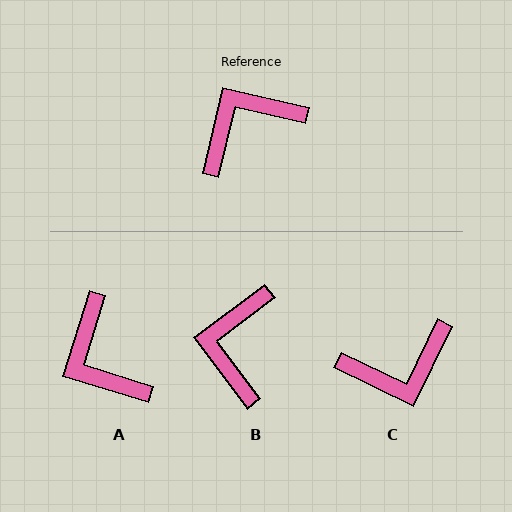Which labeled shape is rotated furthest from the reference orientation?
C, about 167 degrees away.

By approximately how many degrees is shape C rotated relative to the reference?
Approximately 167 degrees counter-clockwise.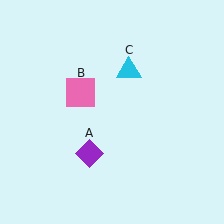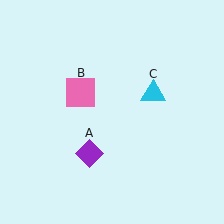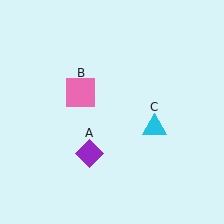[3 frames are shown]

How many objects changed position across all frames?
1 object changed position: cyan triangle (object C).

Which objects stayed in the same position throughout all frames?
Purple diamond (object A) and pink square (object B) remained stationary.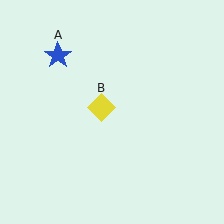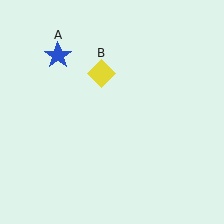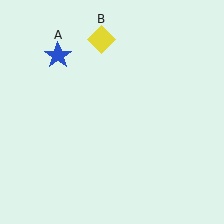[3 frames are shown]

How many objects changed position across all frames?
1 object changed position: yellow diamond (object B).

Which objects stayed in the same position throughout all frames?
Blue star (object A) remained stationary.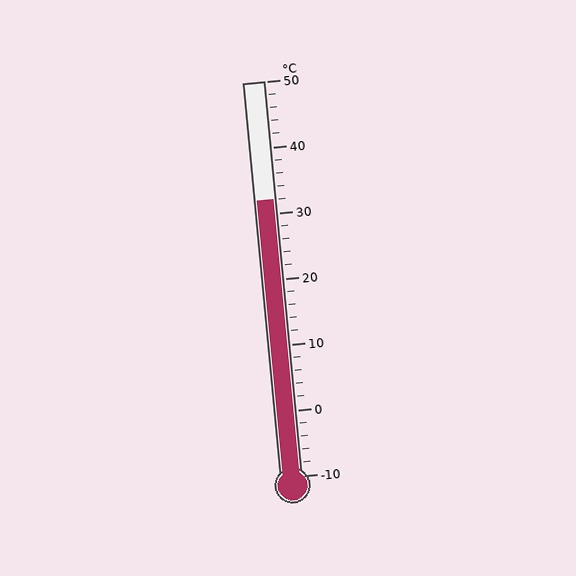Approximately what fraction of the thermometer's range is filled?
The thermometer is filled to approximately 70% of its range.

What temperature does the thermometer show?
The thermometer shows approximately 32°C.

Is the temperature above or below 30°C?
The temperature is above 30°C.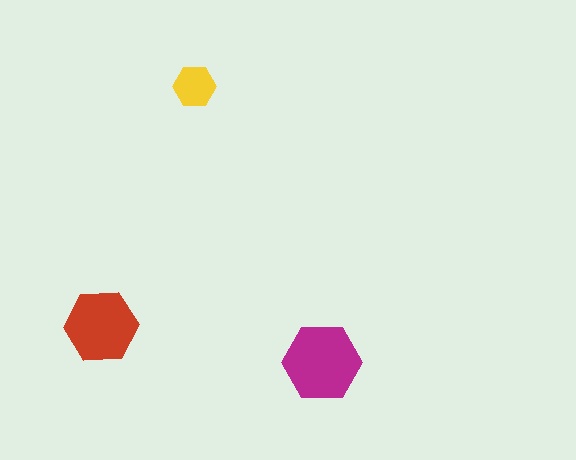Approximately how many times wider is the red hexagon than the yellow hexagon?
About 1.5 times wider.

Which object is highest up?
The yellow hexagon is topmost.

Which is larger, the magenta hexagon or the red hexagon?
The magenta one.